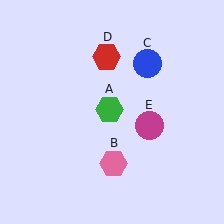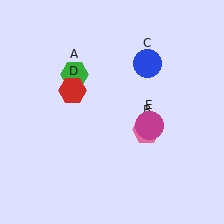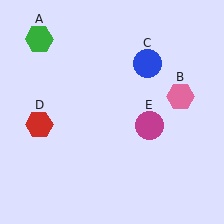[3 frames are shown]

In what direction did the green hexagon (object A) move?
The green hexagon (object A) moved up and to the left.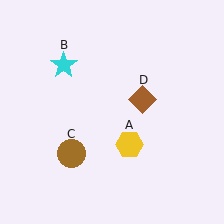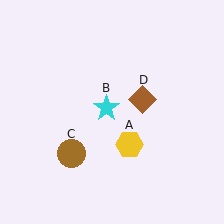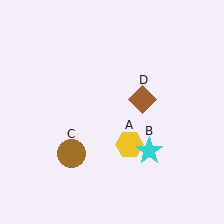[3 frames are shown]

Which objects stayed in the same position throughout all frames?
Yellow hexagon (object A) and brown circle (object C) and brown diamond (object D) remained stationary.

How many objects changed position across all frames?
1 object changed position: cyan star (object B).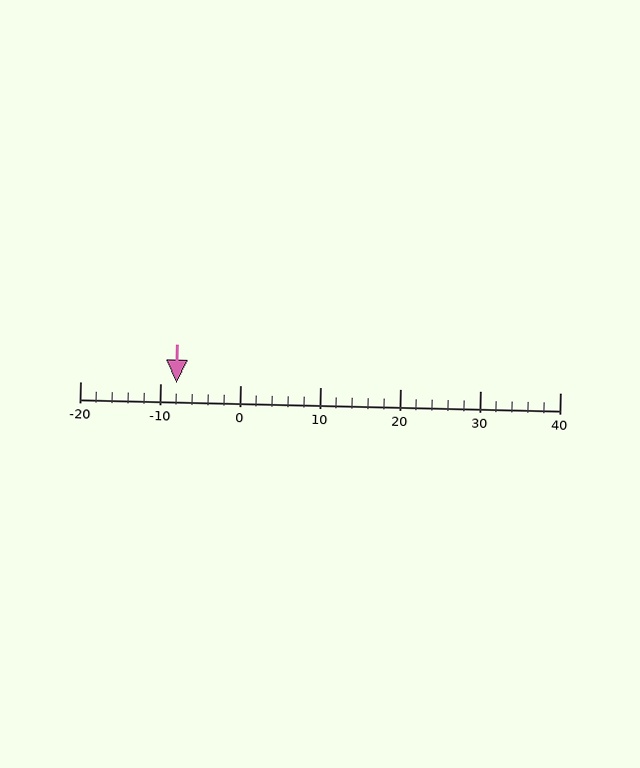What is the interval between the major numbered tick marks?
The major tick marks are spaced 10 units apart.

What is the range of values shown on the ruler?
The ruler shows values from -20 to 40.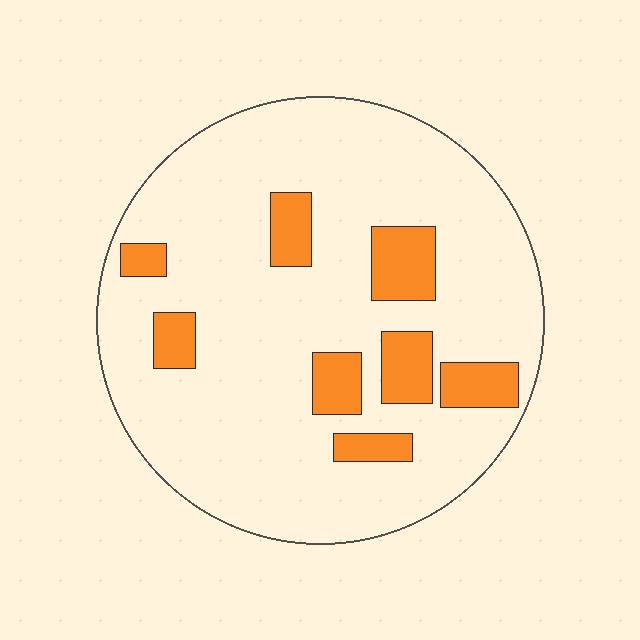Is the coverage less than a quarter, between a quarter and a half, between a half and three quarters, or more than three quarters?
Less than a quarter.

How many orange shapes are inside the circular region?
8.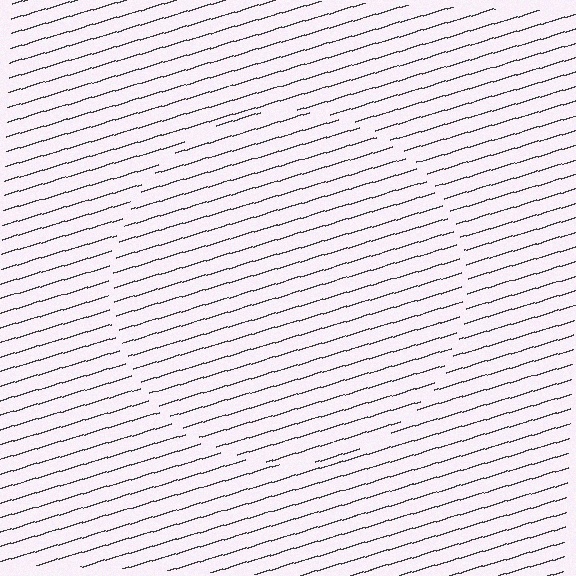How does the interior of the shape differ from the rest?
The interior of the shape contains the same grating, shifted by half a period — the contour is defined by the phase discontinuity where line-ends from the inner and outer gratings abut.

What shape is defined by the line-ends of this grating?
An illusory circle. The interior of the shape contains the same grating, shifted by half a period — the contour is defined by the phase discontinuity where line-ends from the inner and outer gratings abut.